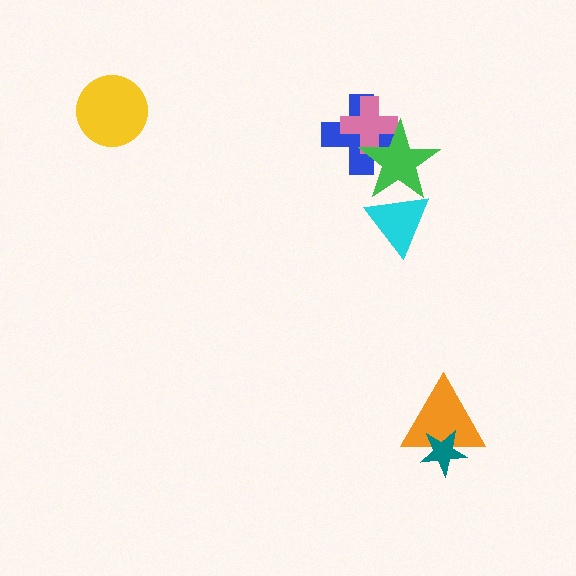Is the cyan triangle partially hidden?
Yes, it is partially covered by another shape.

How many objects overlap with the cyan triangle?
1 object overlaps with the cyan triangle.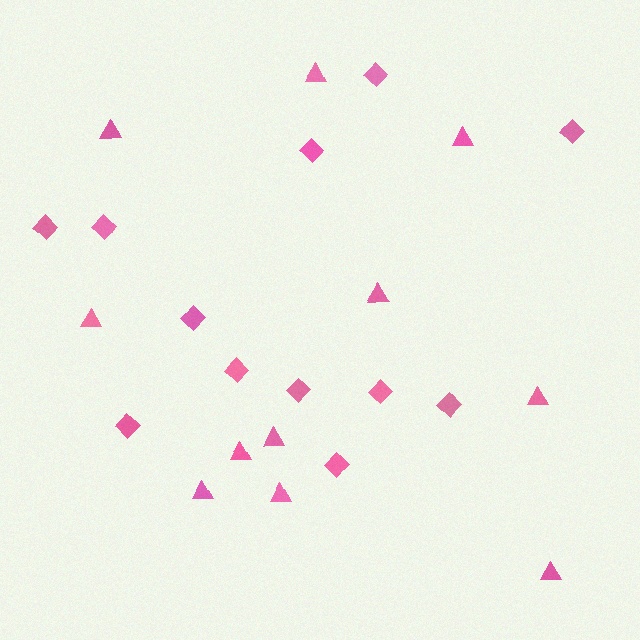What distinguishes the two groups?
There are 2 groups: one group of triangles (11) and one group of diamonds (12).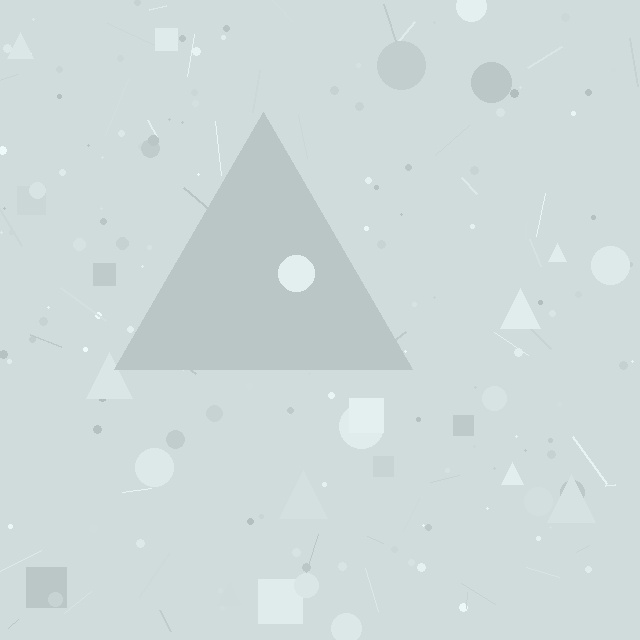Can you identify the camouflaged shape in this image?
The camouflaged shape is a triangle.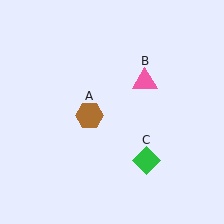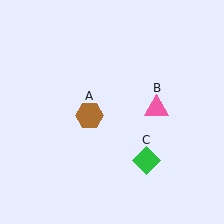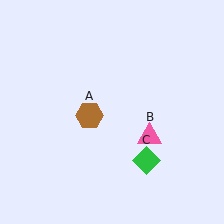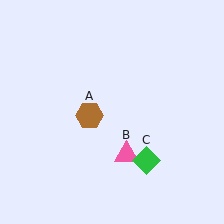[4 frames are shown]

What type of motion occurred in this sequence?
The pink triangle (object B) rotated clockwise around the center of the scene.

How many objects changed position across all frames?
1 object changed position: pink triangle (object B).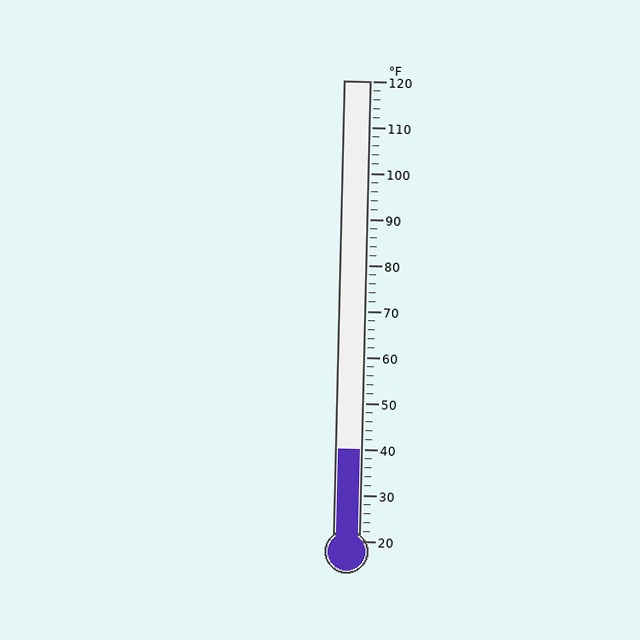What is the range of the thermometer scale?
The thermometer scale ranges from 20°F to 120°F.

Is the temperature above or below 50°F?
The temperature is below 50°F.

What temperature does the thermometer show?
The thermometer shows approximately 40°F.